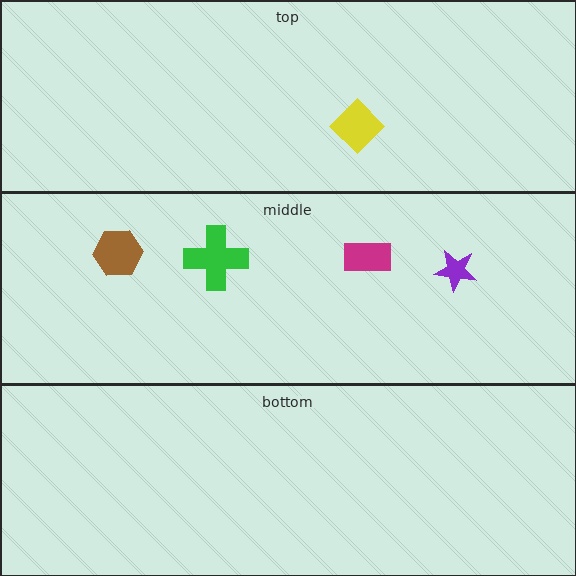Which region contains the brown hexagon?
The middle region.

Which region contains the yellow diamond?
The top region.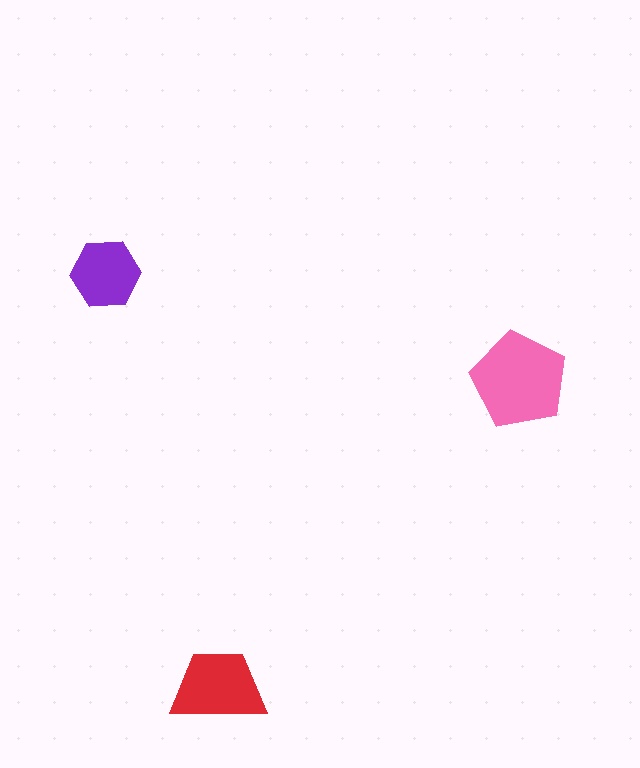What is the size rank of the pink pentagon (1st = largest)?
1st.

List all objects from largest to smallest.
The pink pentagon, the red trapezoid, the purple hexagon.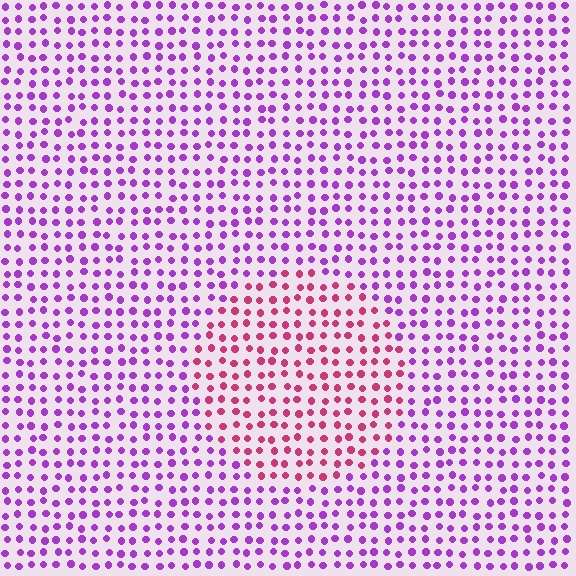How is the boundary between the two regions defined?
The boundary is defined purely by a slight shift in hue (about 48 degrees). Spacing, size, and orientation are identical on both sides.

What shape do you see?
I see a circle.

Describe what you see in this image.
The image is filled with small purple elements in a uniform arrangement. A circle-shaped region is visible where the elements are tinted to a slightly different hue, forming a subtle color boundary.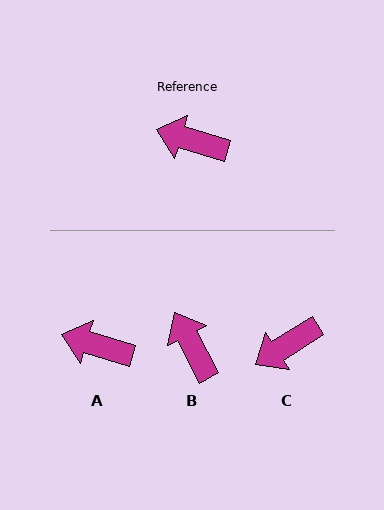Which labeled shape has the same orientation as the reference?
A.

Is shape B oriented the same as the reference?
No, it is off by about 46 degrees.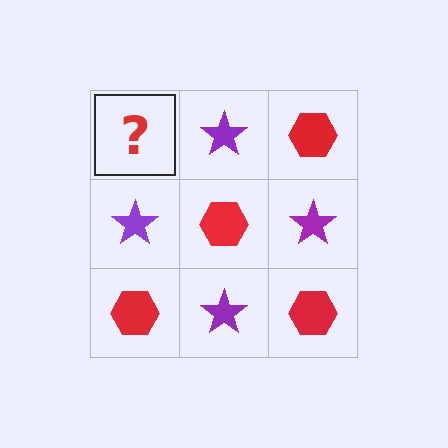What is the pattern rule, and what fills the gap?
The rule is that it alternates red hexagon and purple star in a checkerboard pattern. The gap should be filled with a red hexagon.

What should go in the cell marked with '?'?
The missing cell should contain a red hexagon.